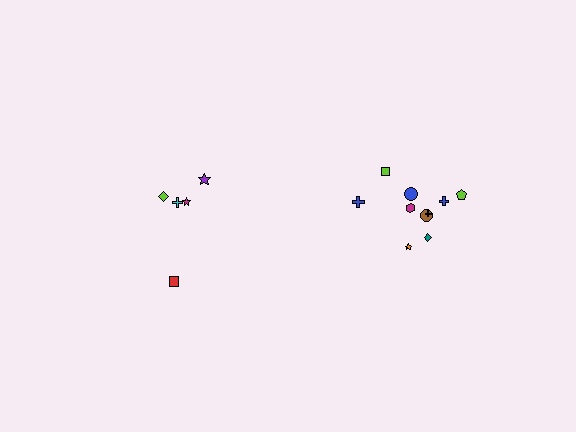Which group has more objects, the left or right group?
The right group.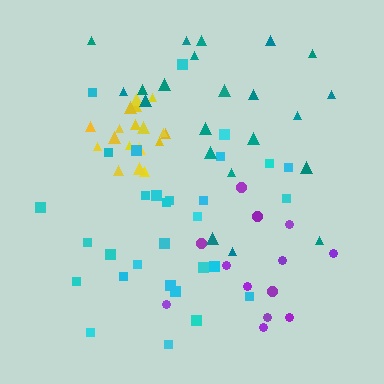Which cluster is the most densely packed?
Yellow.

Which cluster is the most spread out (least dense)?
Teal.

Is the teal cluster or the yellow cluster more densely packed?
Yellow.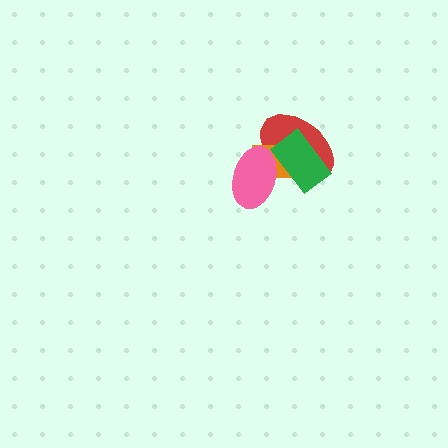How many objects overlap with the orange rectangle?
3 objects overlap with the orange rectangle.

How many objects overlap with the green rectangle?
3 objects overlap with the green rectangle.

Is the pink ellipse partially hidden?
Yes, it is partially covered by another shape.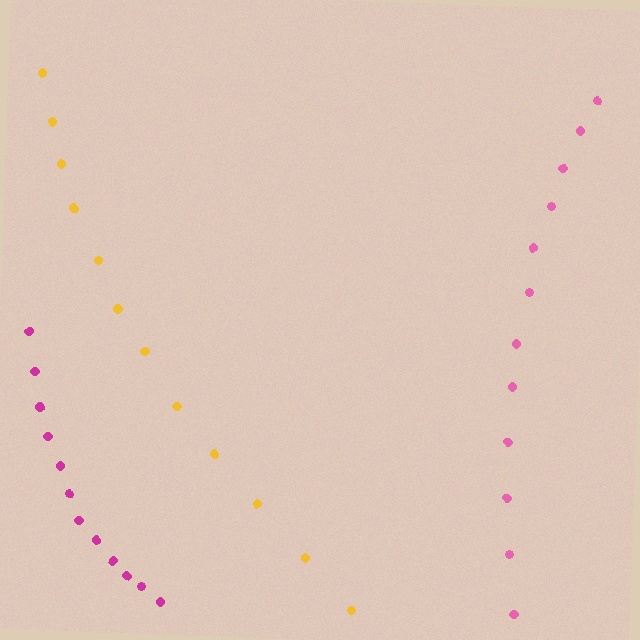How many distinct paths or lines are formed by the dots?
There are 3 distinct paths.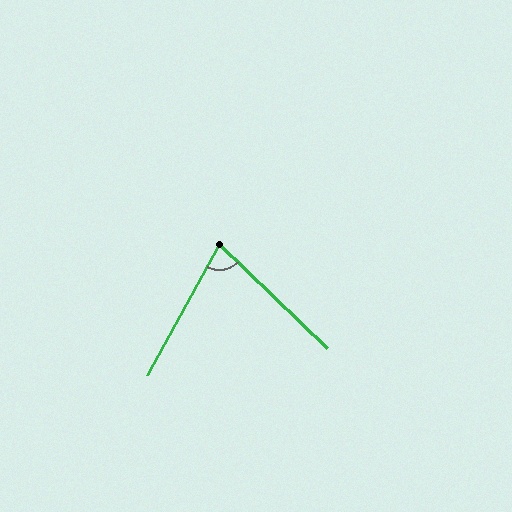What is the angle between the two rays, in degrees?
Approximately 75 degrees.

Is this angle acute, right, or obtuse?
It is acute.